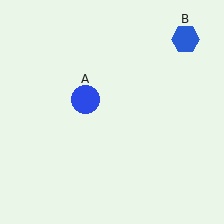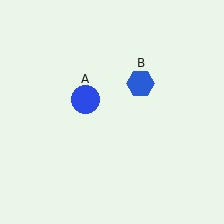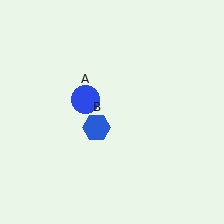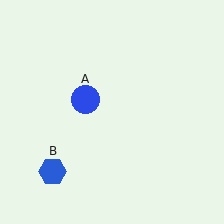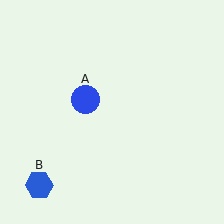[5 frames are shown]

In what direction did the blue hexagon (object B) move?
The blue hexagon (object B) moved down and to the left.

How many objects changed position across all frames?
1 object changed position: blue hexagon (object B).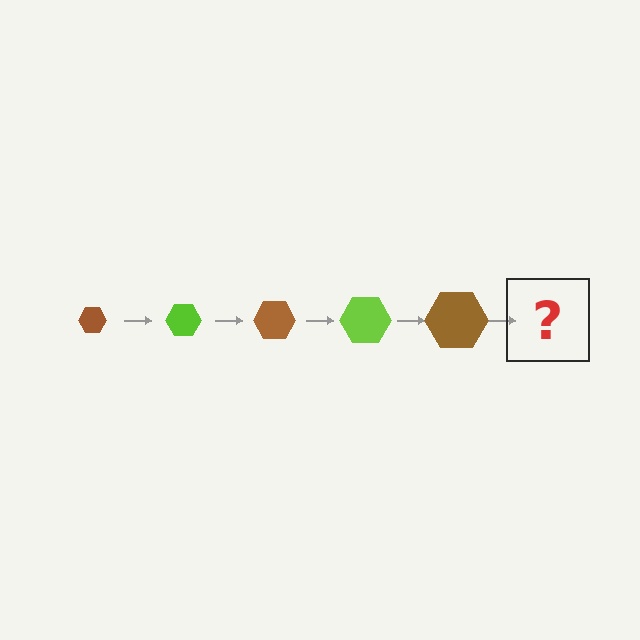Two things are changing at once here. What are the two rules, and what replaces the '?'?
The two rules are that the hexagon grows larger each step and the color cycles through brown and lime. The '?' should be a lime hexagon, larger than the previous one.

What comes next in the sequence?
The next element should be a lime hexagon, larger than the previous one.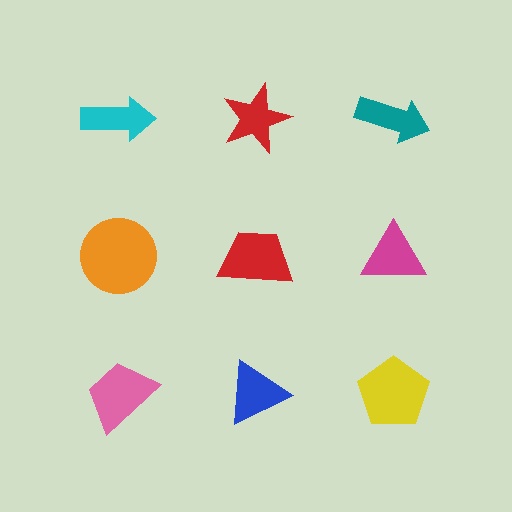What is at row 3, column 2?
A blue triangle.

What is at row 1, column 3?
A teal arrow.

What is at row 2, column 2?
A red trapezoid.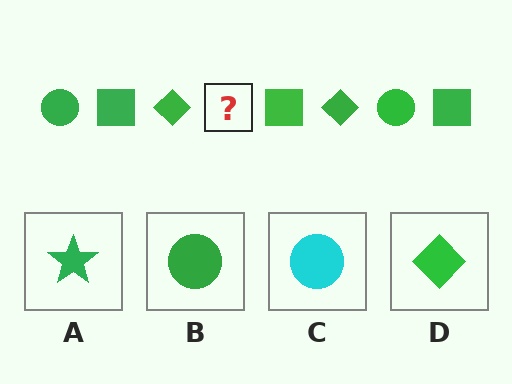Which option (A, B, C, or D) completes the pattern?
B.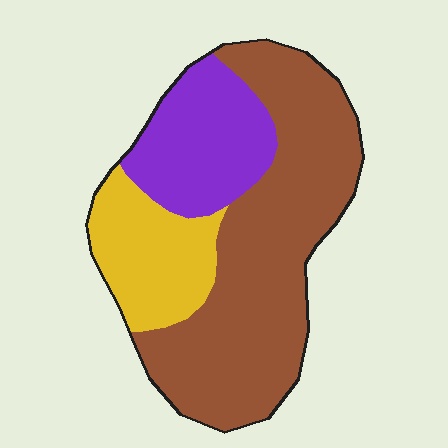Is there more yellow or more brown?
Brown.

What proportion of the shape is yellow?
Yellow covers 20% of the shape.